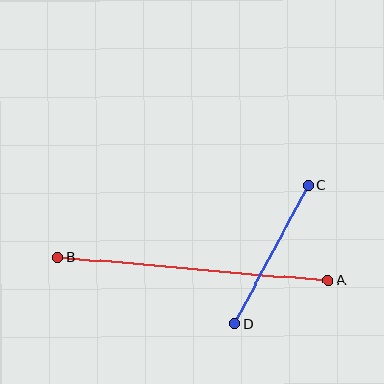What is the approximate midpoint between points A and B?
The midpoint is at approximately (193, 269) pixels.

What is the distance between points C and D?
The distance is approximately 157 pixels.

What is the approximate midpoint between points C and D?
The midpoint is at approximately (271, 255) pixels.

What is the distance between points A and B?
The distance is approximately 271 pixels.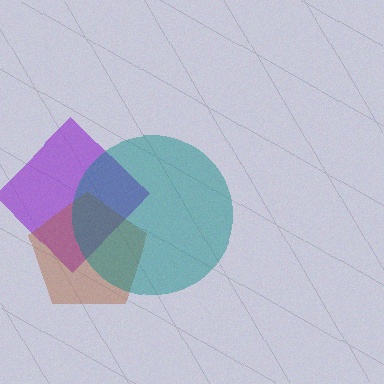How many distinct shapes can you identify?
There are 3 distinct shapes: a purple diamond, a brown pentagon, a teal circle.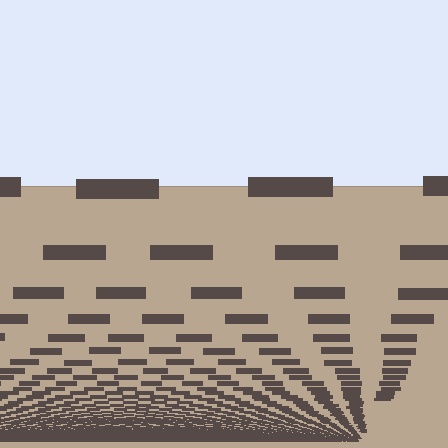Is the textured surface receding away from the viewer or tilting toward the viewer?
The surface appears to tilt toward the viewer. Texture elements get larger and sparser toward the top.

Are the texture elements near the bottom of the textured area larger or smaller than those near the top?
Smaller. The gradient is inverted — elements near the bottom are smaller and denser.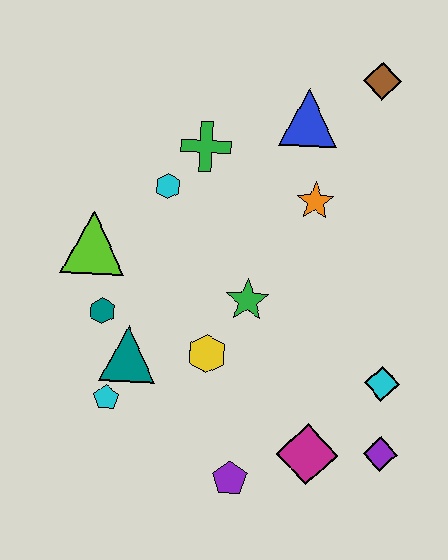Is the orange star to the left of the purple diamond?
Yes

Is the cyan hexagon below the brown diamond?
Yes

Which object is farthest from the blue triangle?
The purple pentagon is farthest from the blue triangle.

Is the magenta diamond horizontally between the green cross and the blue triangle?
No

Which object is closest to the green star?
The yellow hexagon is closest to the green star.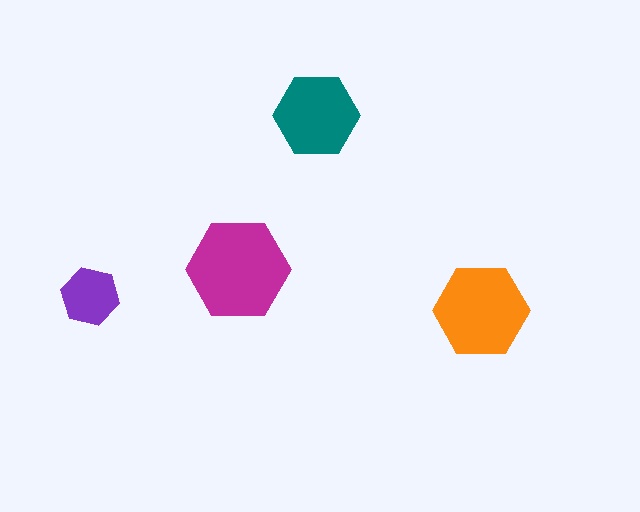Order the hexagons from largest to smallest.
the magenta one, the orange one, the teal one, the purple one.